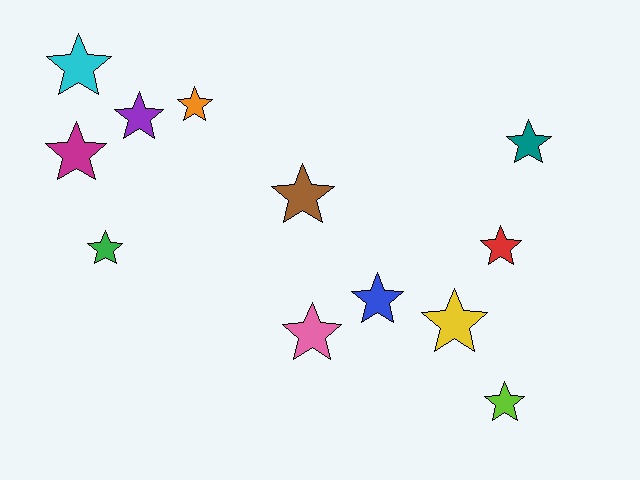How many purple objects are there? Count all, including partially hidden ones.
There is 1 purple object.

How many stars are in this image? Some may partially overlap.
There are 12 stars.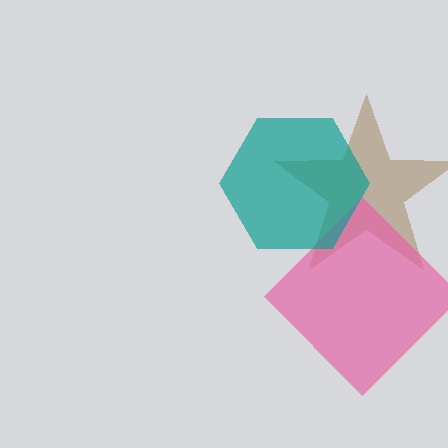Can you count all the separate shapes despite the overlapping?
Yes, there are 3 separate shapes.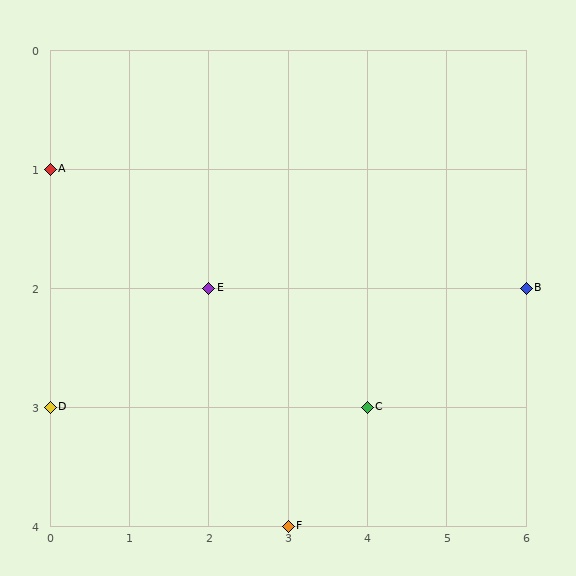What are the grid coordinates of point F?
Point F is at grid coordinates (3, 4).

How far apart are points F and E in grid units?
Points F and E are 1 column and 2 rows apart (about 2.2 grid units diagonally).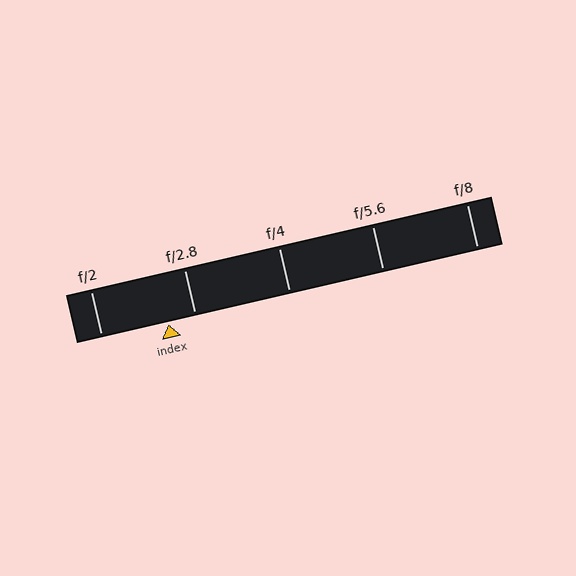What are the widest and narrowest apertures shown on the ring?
The widest aperture shown is f/2 and the narrowest is f/8.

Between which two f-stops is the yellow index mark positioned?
The index mark is between f/2 and f/2.8.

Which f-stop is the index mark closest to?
The index mark is closest to f/2.8.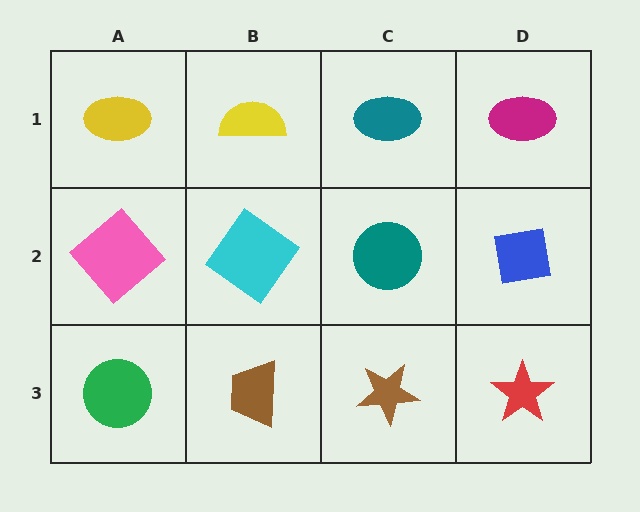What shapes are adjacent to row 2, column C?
A teal ellipse (row 1, column C), a brown star (row 3, column C), a cyan diamond (row 2, column B), a blue square (row 2, column D).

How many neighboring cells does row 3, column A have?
2.